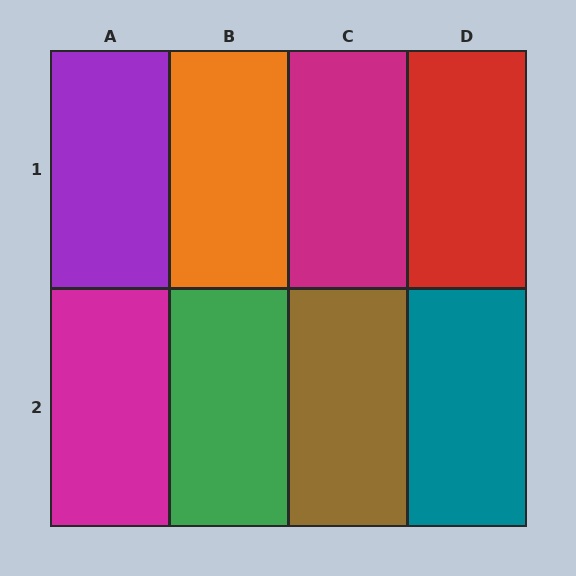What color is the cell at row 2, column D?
Teal.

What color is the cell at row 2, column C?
Brown.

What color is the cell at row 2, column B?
Green.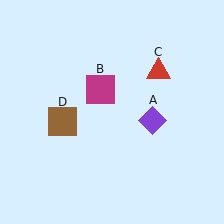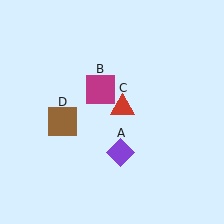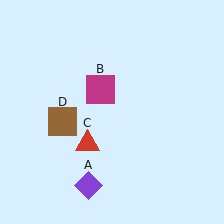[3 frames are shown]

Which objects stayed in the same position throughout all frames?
Magenta square (object B) and brown square (object D) remained stationary.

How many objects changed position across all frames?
2 objects changed position: purple diamond (object A), red triangle (object C).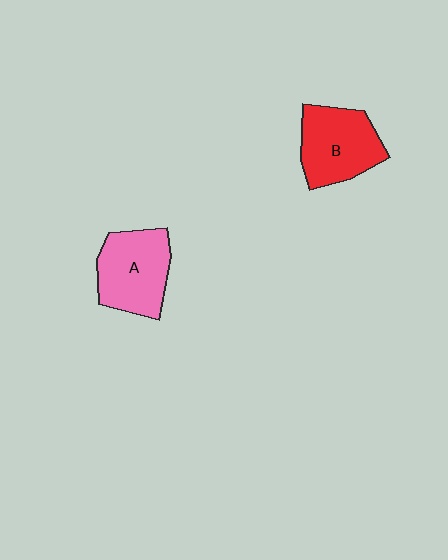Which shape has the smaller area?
Shape B (red).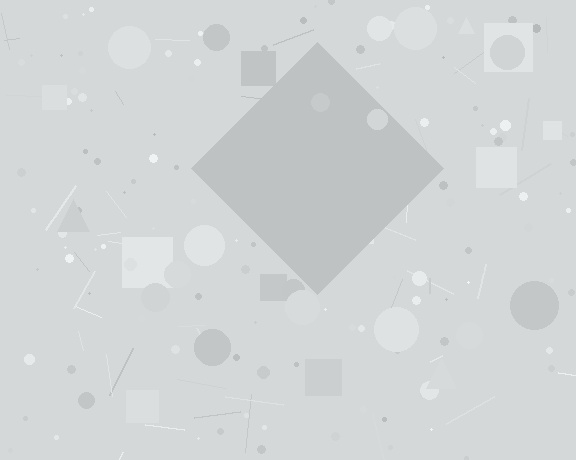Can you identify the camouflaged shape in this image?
The camouflaged shape is a diamond.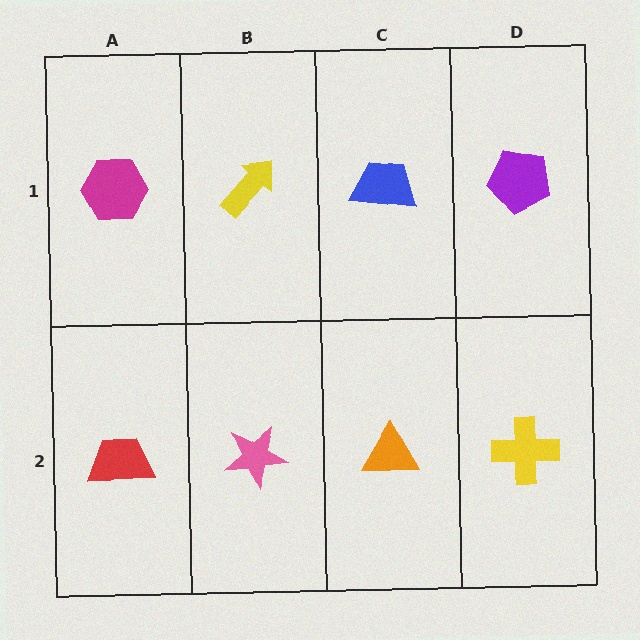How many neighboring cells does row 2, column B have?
3.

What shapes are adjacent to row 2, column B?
A yellow arrow (row 1, column B), a red trapezoid (row 2, column A), an orange triangle (row 2, column C).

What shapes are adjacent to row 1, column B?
A pink star (row 2, column B), a magenta hexagon (row 1, column A), a blue trapezoid (row 1, column C).